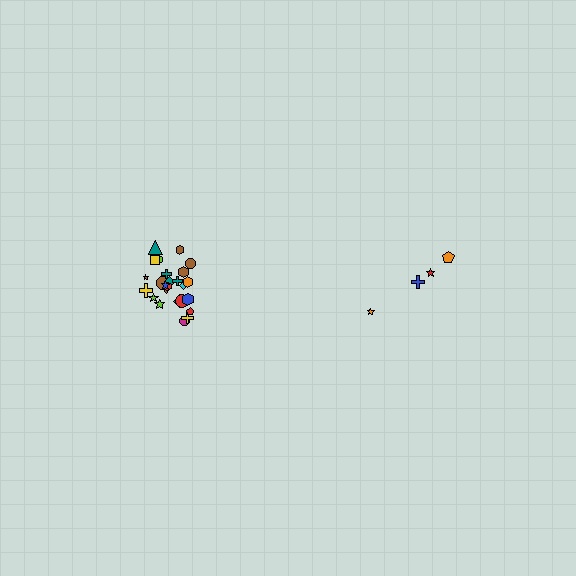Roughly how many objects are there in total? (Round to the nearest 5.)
Roughly 30 objects in total.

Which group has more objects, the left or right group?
The left group.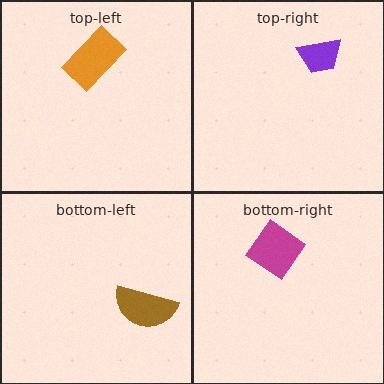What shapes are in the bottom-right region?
The magenta diamond.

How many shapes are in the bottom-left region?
1.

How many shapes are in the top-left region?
1.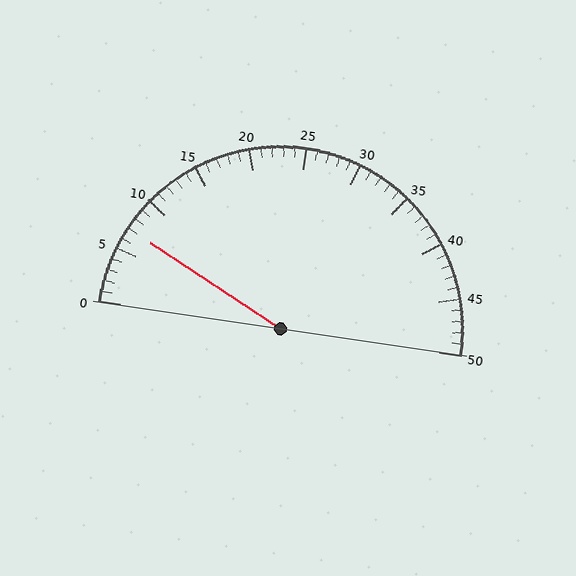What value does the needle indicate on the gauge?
The needle indicates approximately 7.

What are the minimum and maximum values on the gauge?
The gauge ranges from 0 to 50.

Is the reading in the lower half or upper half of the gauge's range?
The reading is in the lower half of the range (0 to 50).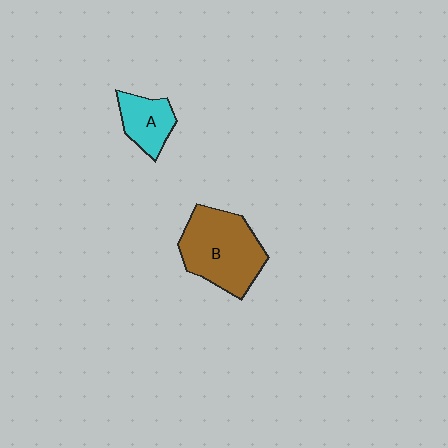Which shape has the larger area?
Shape B (brown).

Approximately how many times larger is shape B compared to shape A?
Approximately 2.1 times.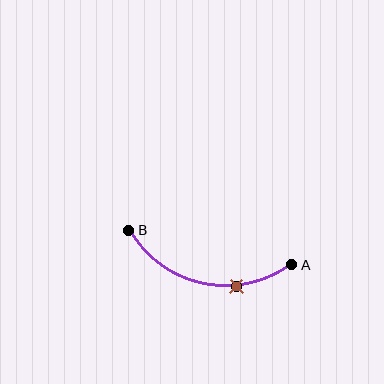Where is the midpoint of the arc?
The arc midpoint is the point on the curve farthest from the straight line joining A and B. It sits below that line.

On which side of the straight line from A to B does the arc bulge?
The arc bulges below the straight line connecting A and B.